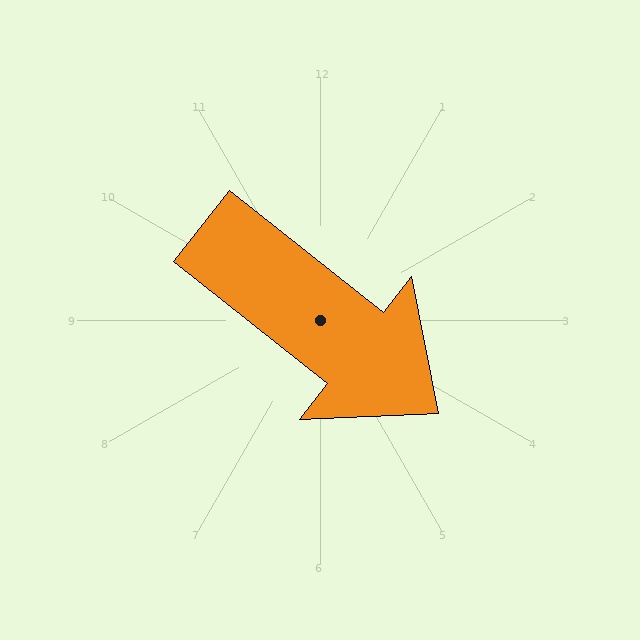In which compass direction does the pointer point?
Southeast.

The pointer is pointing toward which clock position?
Roughly 4 o'clock.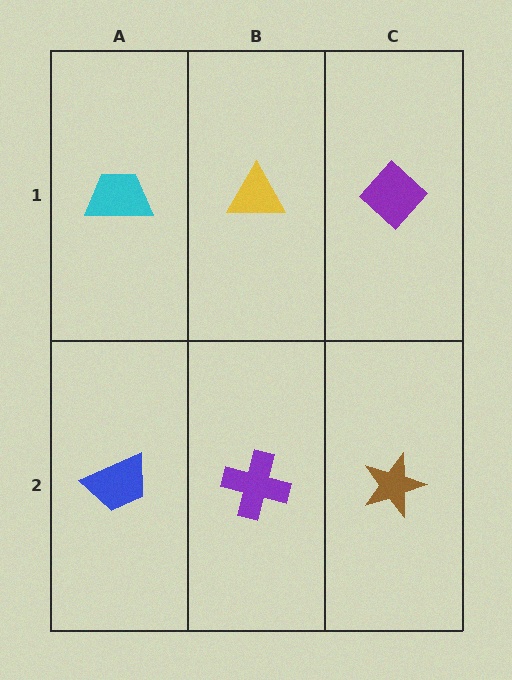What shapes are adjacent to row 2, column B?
A yellow triangle (row 1, column B), a blue trapezoid (row 2, column A), a brown star (row 2, column C).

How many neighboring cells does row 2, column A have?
2.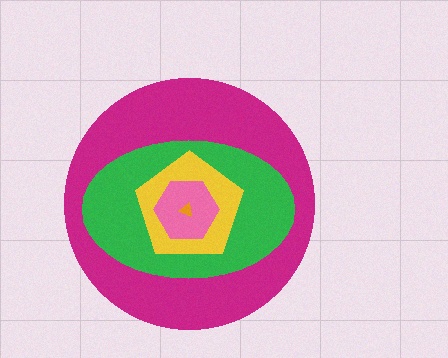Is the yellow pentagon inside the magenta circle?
Yes.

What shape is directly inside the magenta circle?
The green ellipse.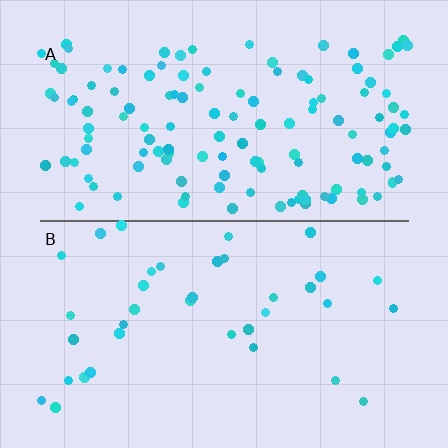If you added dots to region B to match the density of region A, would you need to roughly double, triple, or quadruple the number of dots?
Approximately triple.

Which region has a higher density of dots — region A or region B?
A (the top).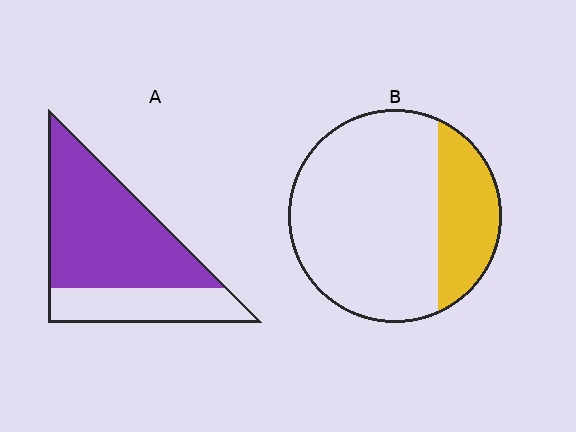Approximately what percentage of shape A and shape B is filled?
A is approximately 70% and B is approximately 25%.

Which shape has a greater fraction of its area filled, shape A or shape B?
Shape A.